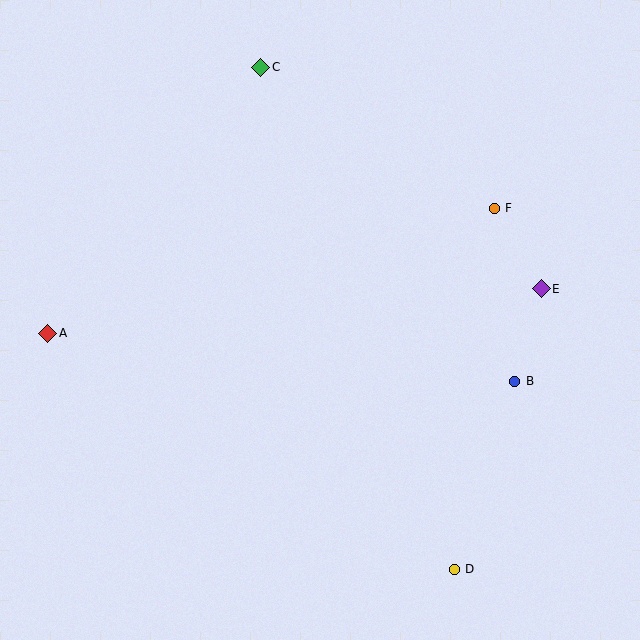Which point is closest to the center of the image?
Point B at (515, 381) is closest to the center.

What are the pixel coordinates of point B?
Point B is at (515, 381).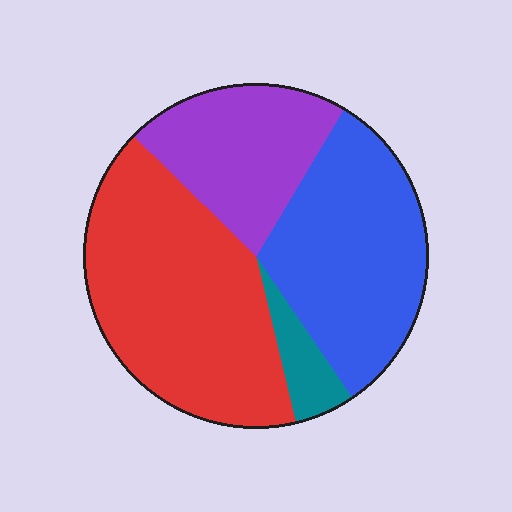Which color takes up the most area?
Red, at roughly 40%.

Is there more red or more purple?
Red.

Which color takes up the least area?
Teal, at roughly 5%.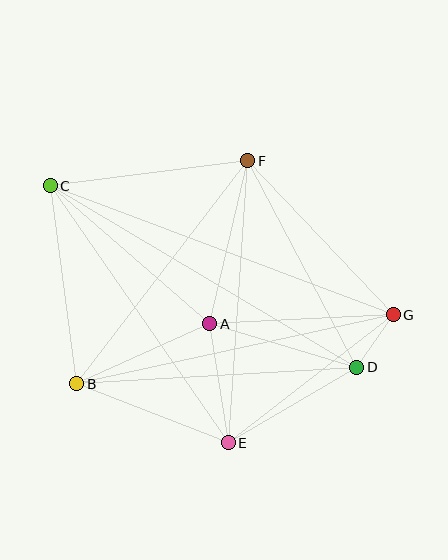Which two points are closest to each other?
Points D and G are closest to each other.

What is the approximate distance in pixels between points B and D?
The distance between B and D is approximately 280 pixels.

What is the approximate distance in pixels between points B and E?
The distance between B and E is approximately 163 pixels.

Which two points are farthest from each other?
Points C and G are farthest from each other.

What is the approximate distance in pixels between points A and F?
The distance between A and F is approximately 167 pixels.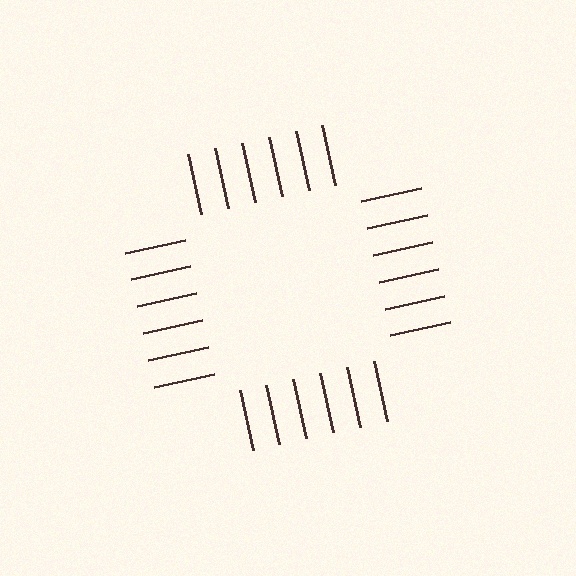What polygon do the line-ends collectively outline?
An illusory square — the line segments terminate on its edges but no continuous stroke is drawn.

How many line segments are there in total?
24 — 6 along each of the 4 edges.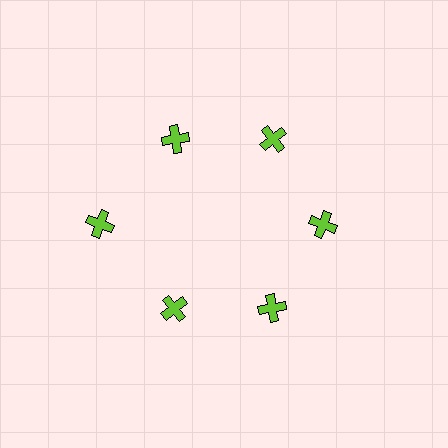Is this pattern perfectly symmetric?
No. The 6 lime crosses are arranged in a ring, but one element near the 9 o'clock position is pushed outward from the center, breaking the 6-fold rotational symmetry.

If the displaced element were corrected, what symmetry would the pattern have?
It would have 6-fold rotational symmetry — the pattern would map onto itself every 60 degrees.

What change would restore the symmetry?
The symmetry would be restored by moving it inward, back onto the ring so that all 6 crosses sit at equal angles and equal distance from the center.